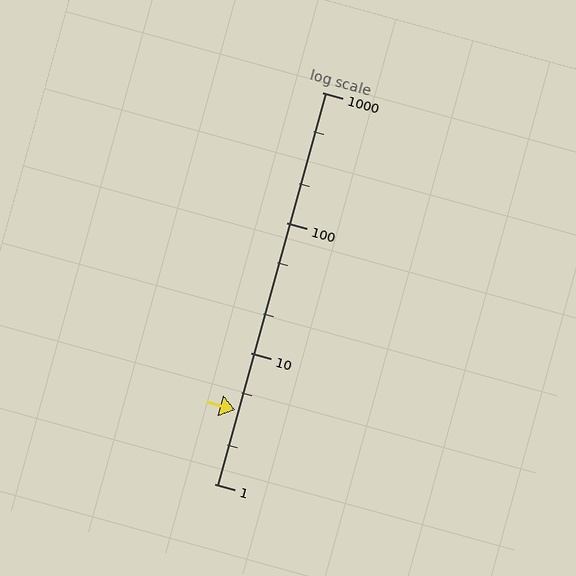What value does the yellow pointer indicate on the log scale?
The pointer indicates approximately 3.7.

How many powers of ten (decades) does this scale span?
The scale spans 3 decades, from 1 to 1000.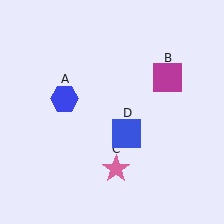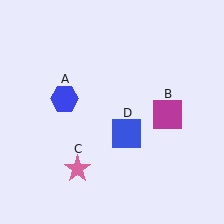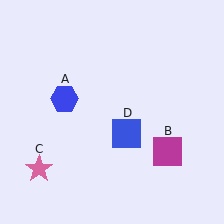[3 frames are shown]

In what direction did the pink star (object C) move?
The pink star (object C) moved left.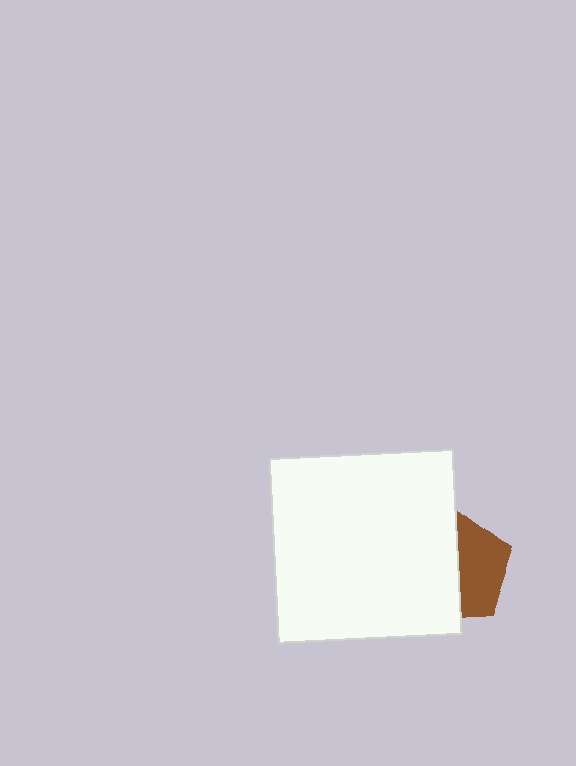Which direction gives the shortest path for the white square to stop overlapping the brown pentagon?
Moving left gives the shortest separation.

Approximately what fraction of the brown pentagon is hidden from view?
Roughly 54% of the brown pentagon is hidden behind the white square.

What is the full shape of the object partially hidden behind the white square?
The partially hidden object is a brown pentagon.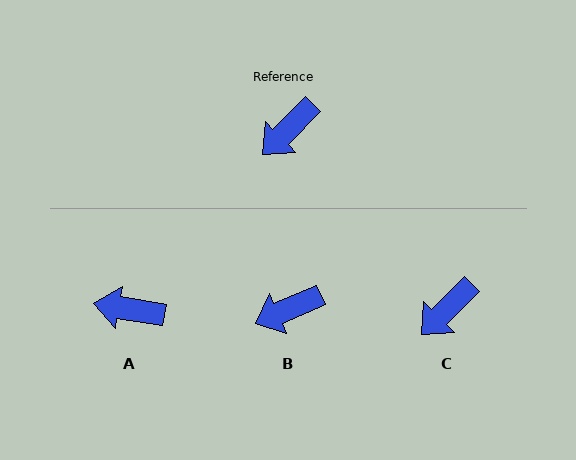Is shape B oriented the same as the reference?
No, it is off by about 22 degrees.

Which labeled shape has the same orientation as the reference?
C.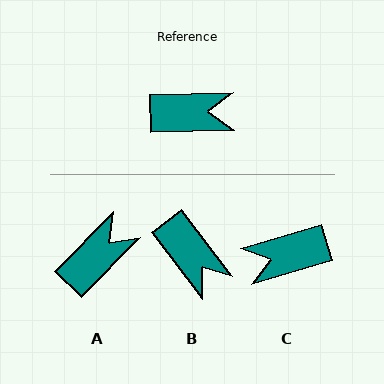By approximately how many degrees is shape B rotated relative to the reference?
Approximately 55 degrees clockwise.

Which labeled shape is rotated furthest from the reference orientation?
C, about 165 degrees away.